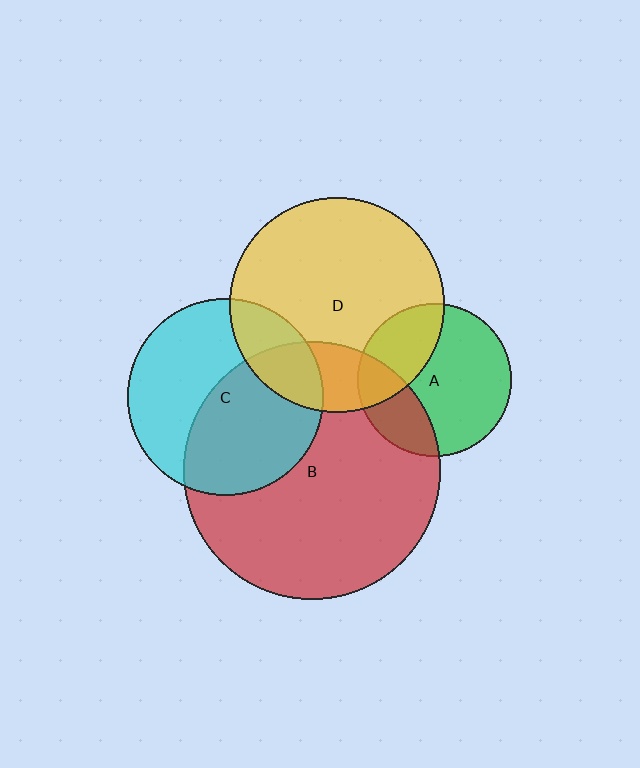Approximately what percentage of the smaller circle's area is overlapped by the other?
Approximately 30%.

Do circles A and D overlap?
Yes.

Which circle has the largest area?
Circle B (red).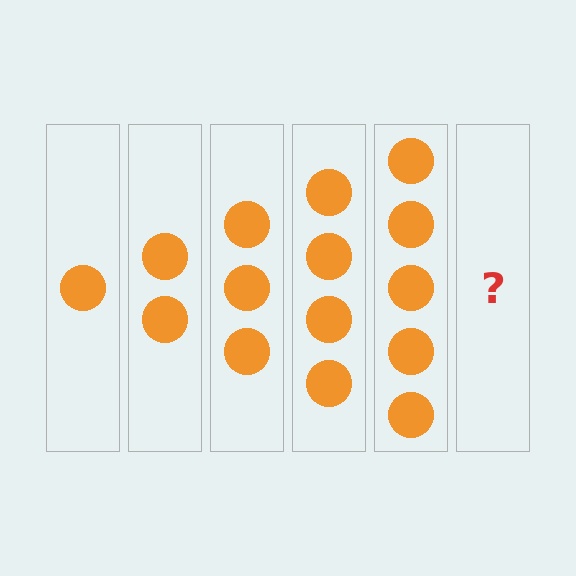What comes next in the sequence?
The next element should be 6 circles.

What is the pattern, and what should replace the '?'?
The pattern is that each step adds one more circle. The '?' should be 6 circles.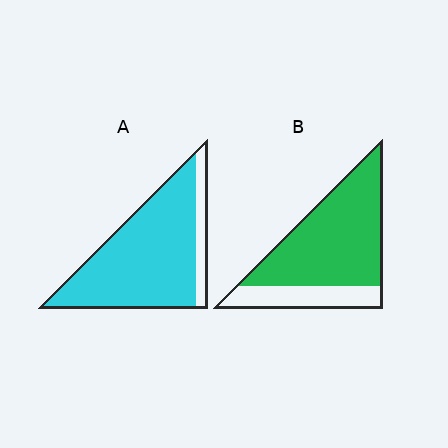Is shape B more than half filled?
Yes.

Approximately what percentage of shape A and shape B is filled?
A is approximately 85% and B is approximately 75%.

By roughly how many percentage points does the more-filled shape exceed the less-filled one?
By roughly 10 percentage points (A over B).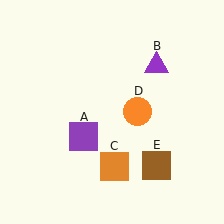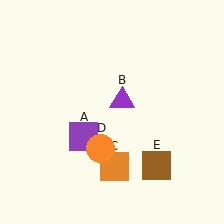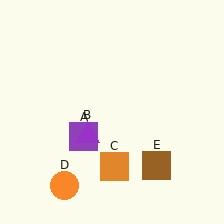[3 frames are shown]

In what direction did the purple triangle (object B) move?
The purple triangle (object B) moved down and to the left.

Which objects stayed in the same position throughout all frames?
Purple square (object A) and orange square (object C) and brown square (object E) remained stationary.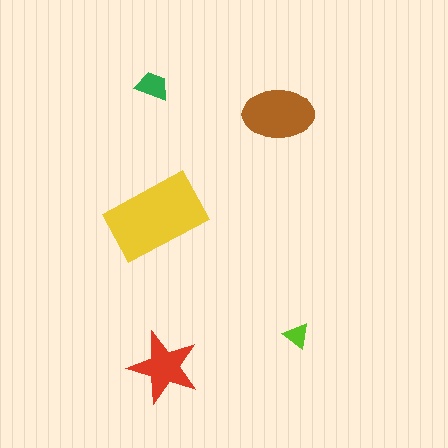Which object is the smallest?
The lime triangle.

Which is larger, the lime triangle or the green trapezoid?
The green trapezoid.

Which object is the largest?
The yellow rectangle.